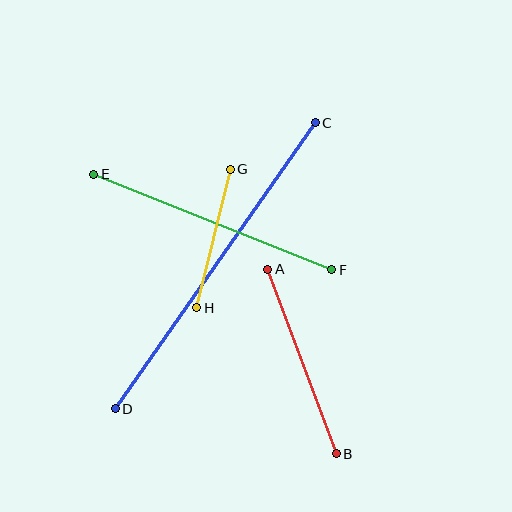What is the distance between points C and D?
The distance is approximately 349 pixels.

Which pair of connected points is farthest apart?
Points C and D are farthest apart.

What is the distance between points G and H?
The distance is approximately 142 pixels.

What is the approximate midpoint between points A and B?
The midpoint is at approximately (302, 362) pixels.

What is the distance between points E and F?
The distance is approximately 256 pixels.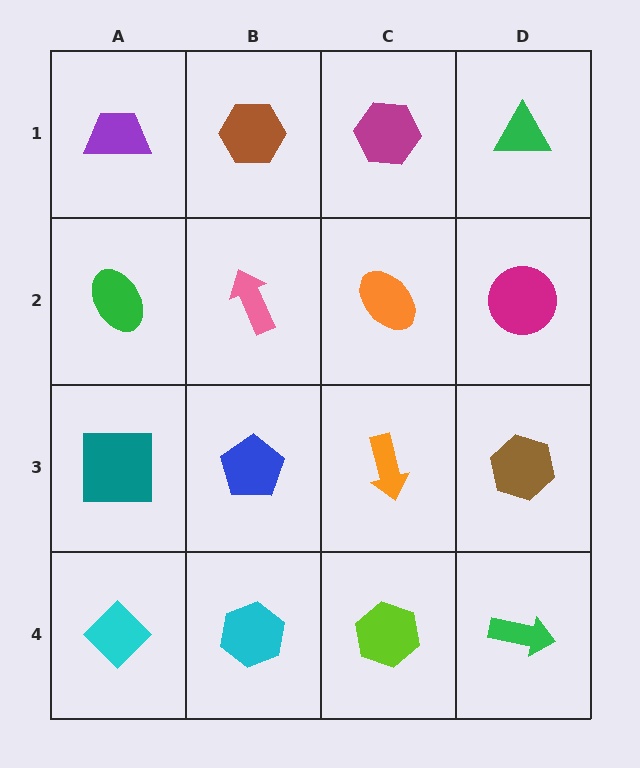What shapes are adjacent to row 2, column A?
A purple trapezoid (row 1, column A), a teal square (row 3, column A), a pink arrow (row 2, column B).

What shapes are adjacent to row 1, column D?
A magenta circle (row 2, column D), a magenta hexagon (row 1, column C).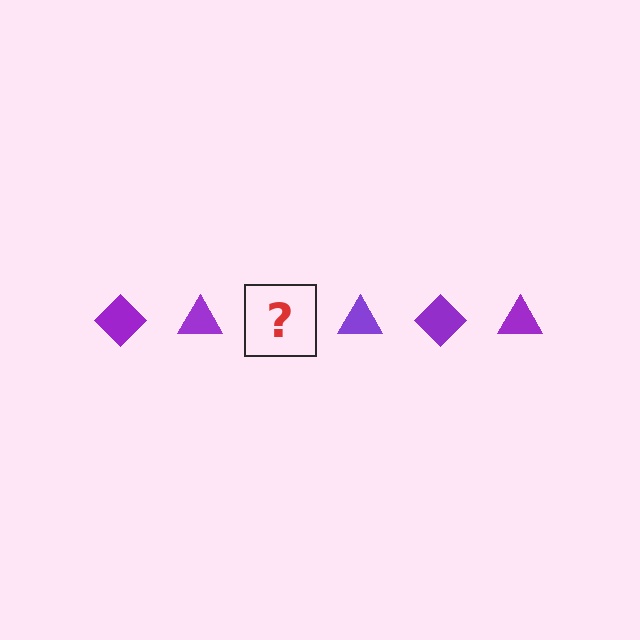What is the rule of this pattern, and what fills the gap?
The rule is that the pattern cycles through diamond, triangle shapes in purple. The gap should be filled with a purple diamond.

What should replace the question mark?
The question mark should be replaced with a purple diamond.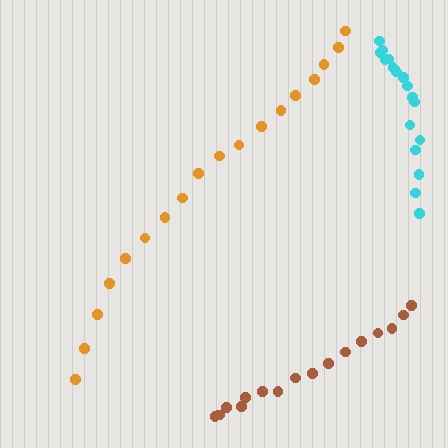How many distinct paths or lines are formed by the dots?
There are 3 distinct paths.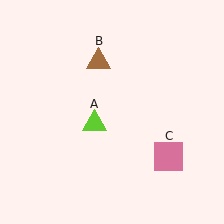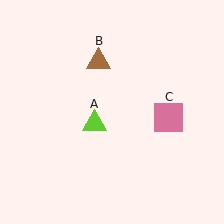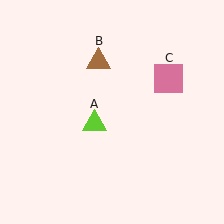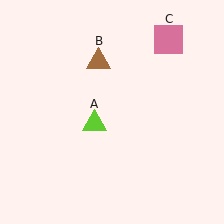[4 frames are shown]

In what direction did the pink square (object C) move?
The pink square (object C) moved up.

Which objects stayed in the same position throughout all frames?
Lime triangle (object A) and brown triangle (object B) remained stationary.